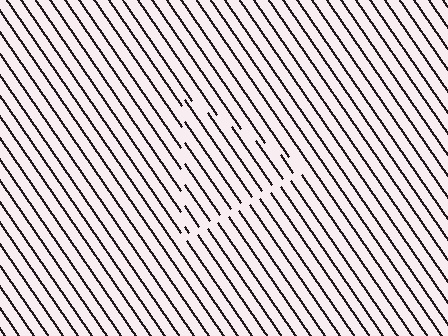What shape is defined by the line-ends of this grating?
An illusory triangle. The interior of the shape contains the same grating, shifted by half a period — the contour is defined by the phase discontinuity where line-ends from the inner and outer gratings abut.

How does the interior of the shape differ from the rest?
The interior of the shape contains the same grating, shifted by half a period — the contour is defined by the phase discontinuity where line-ends from the inner and outer gratings abut.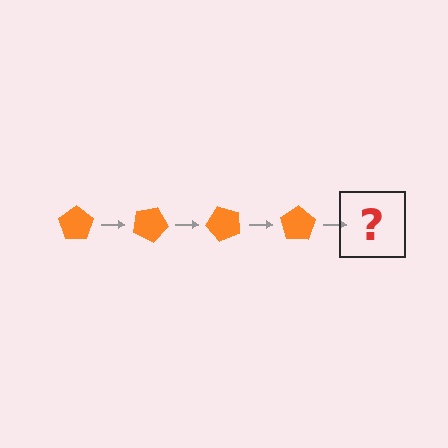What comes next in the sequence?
The next element should be an orange pentagon rotated 100 degrees.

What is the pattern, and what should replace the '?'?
The pattern is that the pentagon rotates 25 degrees each step. The '?' should be an orange pentagon rotated 100 degrees.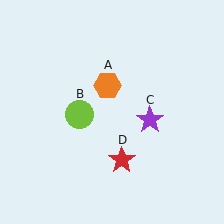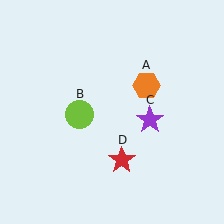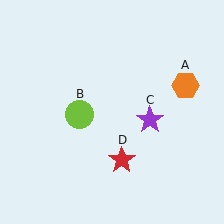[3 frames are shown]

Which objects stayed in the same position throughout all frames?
Lime circle (object B) and purple star (object C) and red star (object D) remained stationary.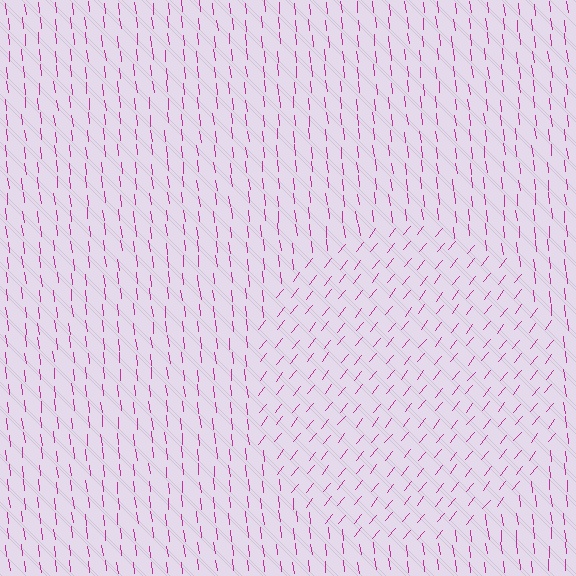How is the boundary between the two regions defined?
The boundary is defined purely by a change in line orientation (approximately 45 degrees difference). All lines are the same color and thickness.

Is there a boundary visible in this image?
Yes, there is a texture boundary formed by a change in line orientation.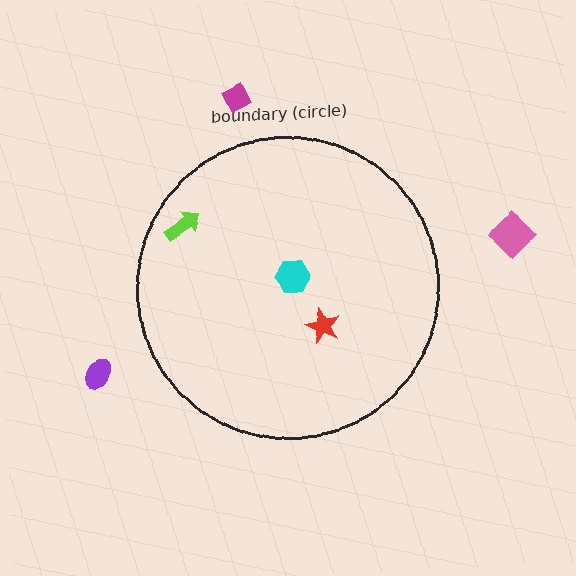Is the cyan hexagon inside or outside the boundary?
Inside.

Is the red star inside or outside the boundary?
Inside.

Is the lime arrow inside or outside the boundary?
Inside.